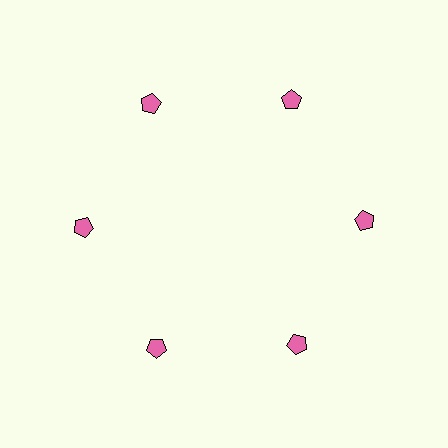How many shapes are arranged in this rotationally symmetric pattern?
There are 6 shapes, arranged in 6 groups of 1.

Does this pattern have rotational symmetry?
Yes, this pattern has 6-fold rotational symmetry. It looks the same after rotating 60 degrees around the center.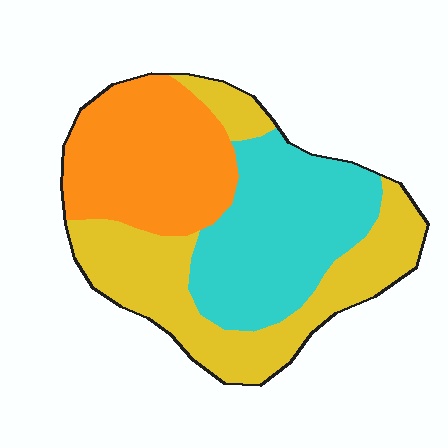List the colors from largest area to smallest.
From largest to smallest: yellow, cyan, orange.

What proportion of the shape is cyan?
Cyan takes up between a quarter and a half of the shape.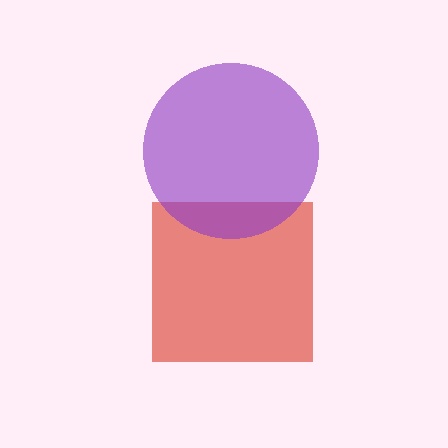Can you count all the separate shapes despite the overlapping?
Yes, there are 2 separate shapes.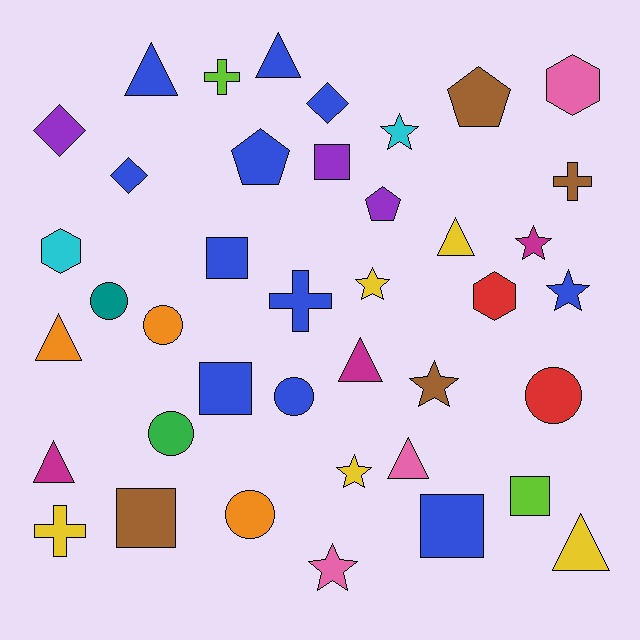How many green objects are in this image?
There is 1 green object.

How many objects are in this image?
There are 40 objects.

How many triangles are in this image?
There are 8 triangles.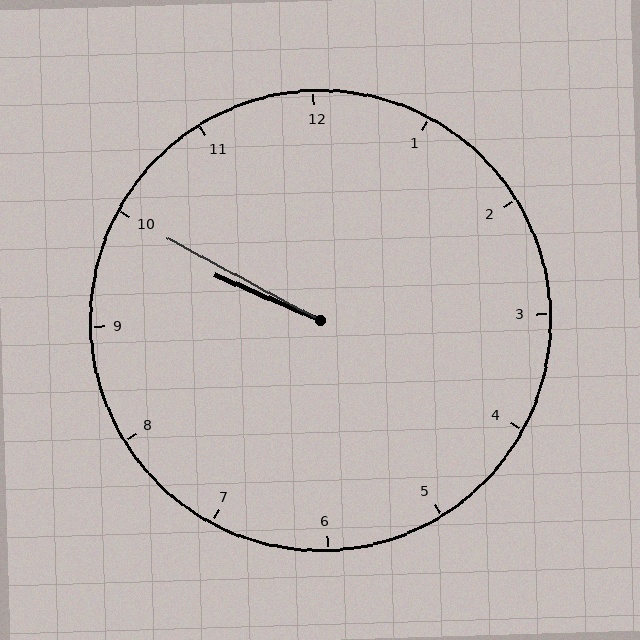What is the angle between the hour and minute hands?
Approximately 5 degrees.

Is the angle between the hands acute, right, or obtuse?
It is acute.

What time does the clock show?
9:50.